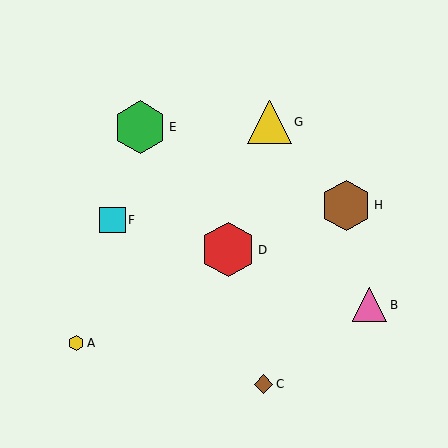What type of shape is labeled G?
Shape G is a yellow triangle.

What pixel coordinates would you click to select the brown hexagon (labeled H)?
Click at (346, 205) to select the brown hexagon H.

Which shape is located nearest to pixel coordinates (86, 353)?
The yellow hexagon (labeled A) at (76, 343) is nearest to that location.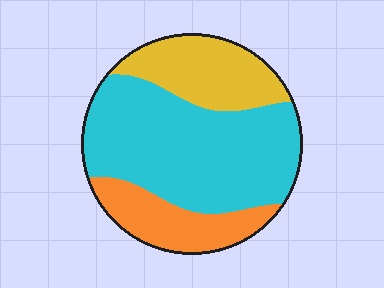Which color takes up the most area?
Cyan, at roughly 55%.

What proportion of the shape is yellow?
Yellow takes up about one quarter (1/4) of the shape.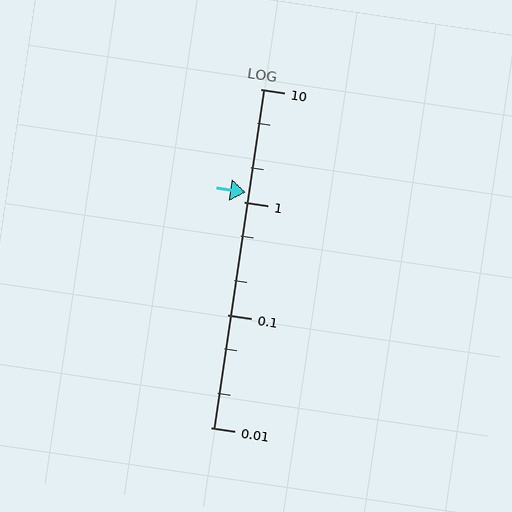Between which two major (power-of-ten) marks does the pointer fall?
The pointer is between 1 and 10.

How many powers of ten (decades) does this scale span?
The scale spans 3 decades, from 0.01 to 10.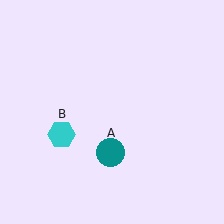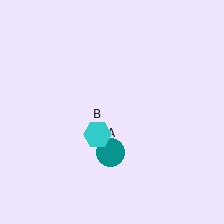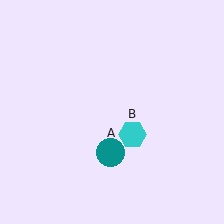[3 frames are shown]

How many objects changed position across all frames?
1 object changed position: cyan hexagon (object B).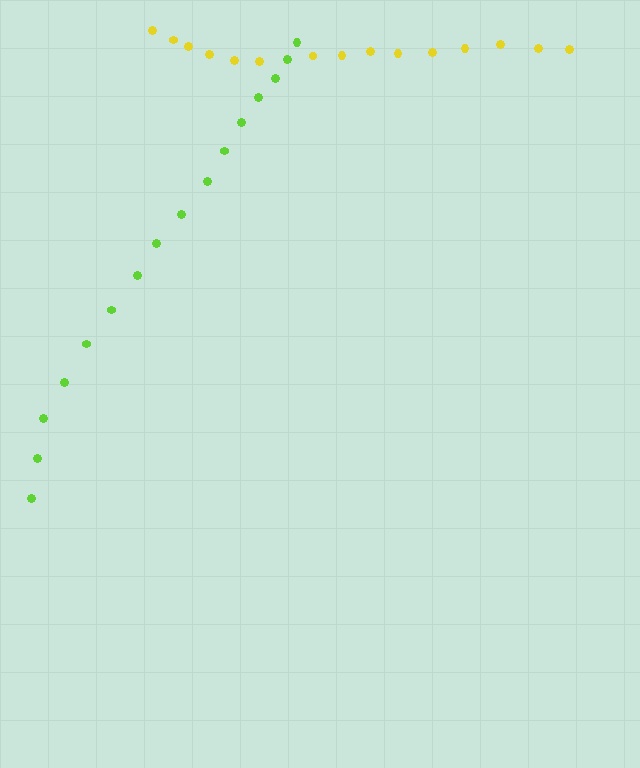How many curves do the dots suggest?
There are 2 distinct paths.